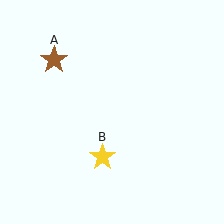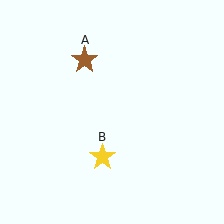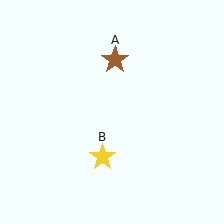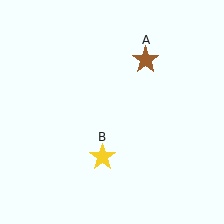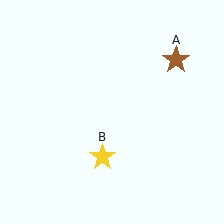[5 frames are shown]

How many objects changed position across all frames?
1 object changed position: brown star (object A).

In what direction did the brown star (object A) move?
The brown star (object A) moved right.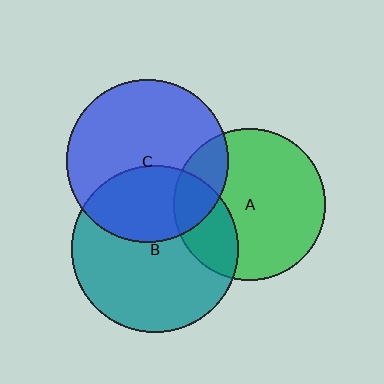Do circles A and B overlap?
Yes.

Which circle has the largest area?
Circle B (teal).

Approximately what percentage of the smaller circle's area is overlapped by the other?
Approximately 25%.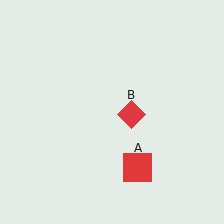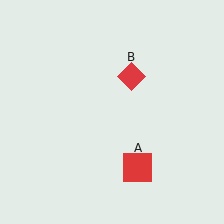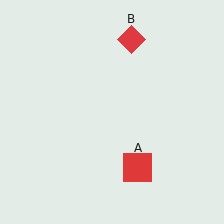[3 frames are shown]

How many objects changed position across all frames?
1 object changed position: red diamond (object B).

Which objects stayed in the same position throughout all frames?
Red square (object A) remained stationary.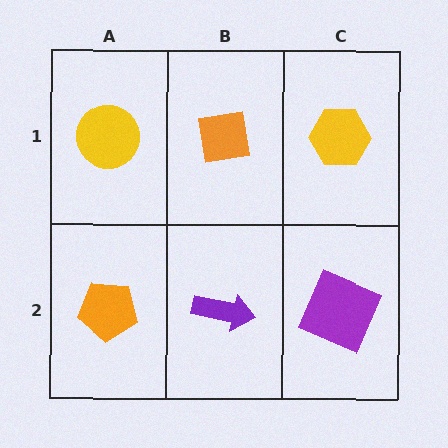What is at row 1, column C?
A yellow hexagon.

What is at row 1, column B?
An orange square.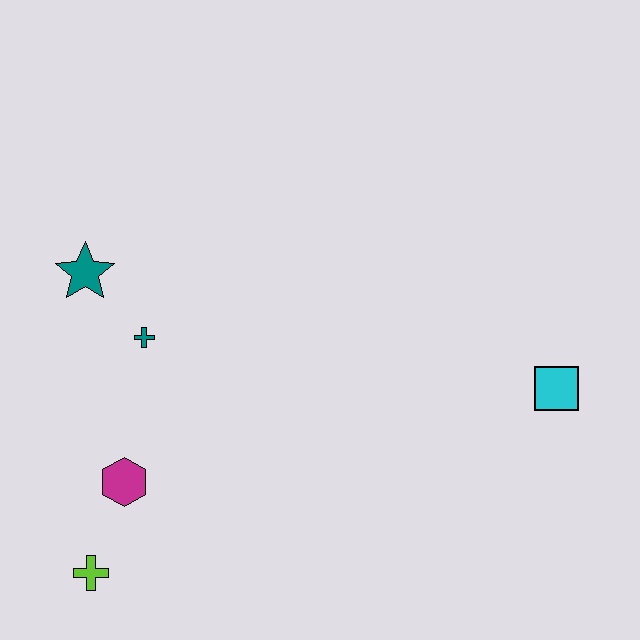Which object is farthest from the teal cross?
The cyan square is farthest from the teal cross.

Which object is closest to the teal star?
The teal cross is closest to the teal star.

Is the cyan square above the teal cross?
No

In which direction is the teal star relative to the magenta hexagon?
The teal star is above the magenta hexagon.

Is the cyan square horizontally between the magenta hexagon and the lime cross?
No